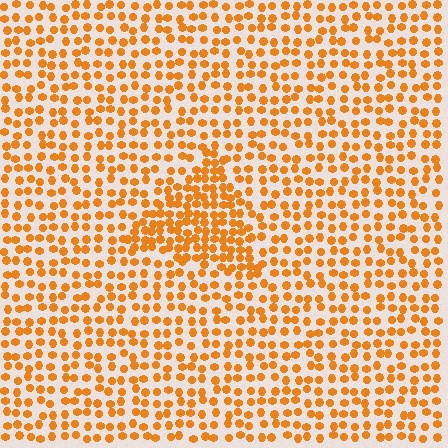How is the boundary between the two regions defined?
The boundary is defined by a change in element density (approximately 1.8x ratio). All elements are the same color, size, and shape.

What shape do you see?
I see a triangle.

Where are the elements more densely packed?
The elements are more densely packed inside the triangle boundary.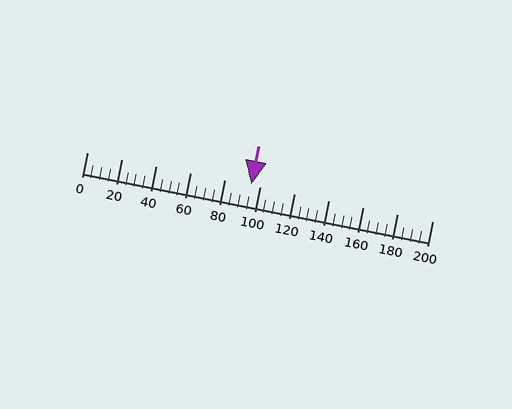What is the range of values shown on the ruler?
The ruler shows values from 0 to 200.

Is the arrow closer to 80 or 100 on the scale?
The arrow is closer to 100.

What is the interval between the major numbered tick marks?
The major tick marks are spaced 20 units apart.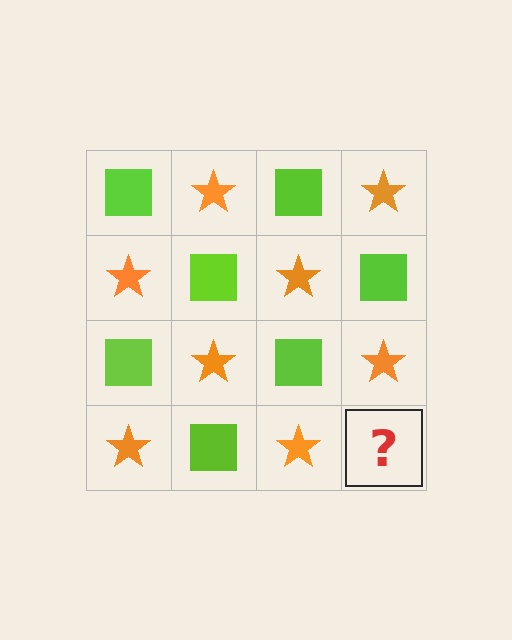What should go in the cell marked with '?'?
The missing cell should contain a lime square.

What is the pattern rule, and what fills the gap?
The rule is that it alternates lime square and orange star in a checkerboard pattern. The gap should be filled with a lime square.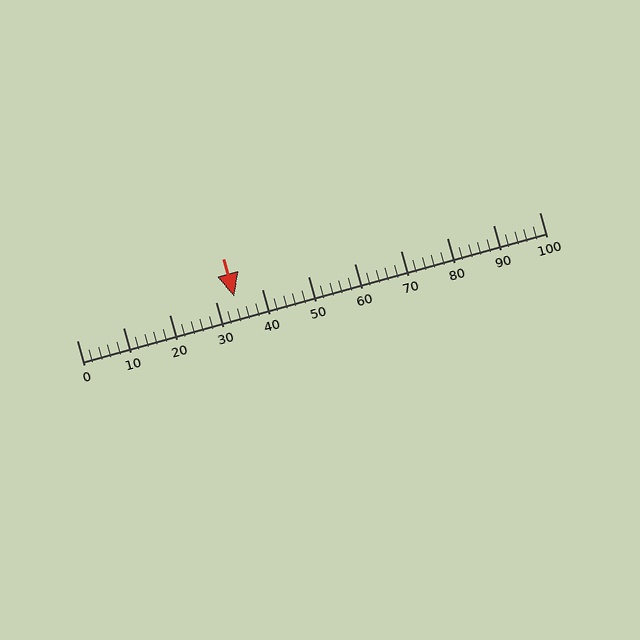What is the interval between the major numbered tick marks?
The major tick marks are spaced 10 units apart.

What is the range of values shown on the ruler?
The ruler shows values from 0 to 100.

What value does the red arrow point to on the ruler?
The red arrow points to approximately 34.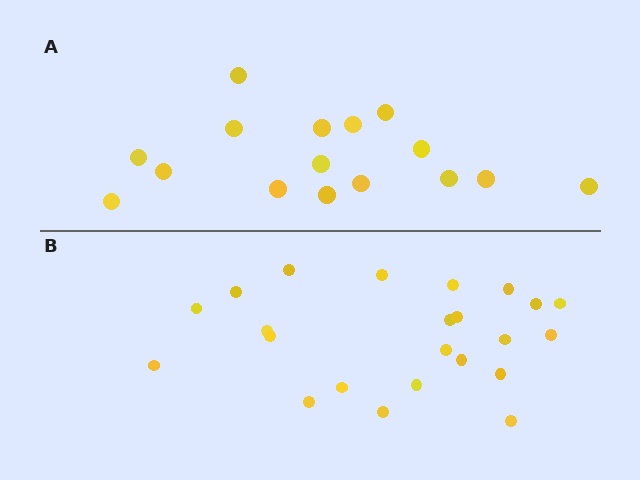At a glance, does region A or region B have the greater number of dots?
Region B (the bottom region) has more dots.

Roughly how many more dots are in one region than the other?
Region B has roughly 8 or so more dots than region A.